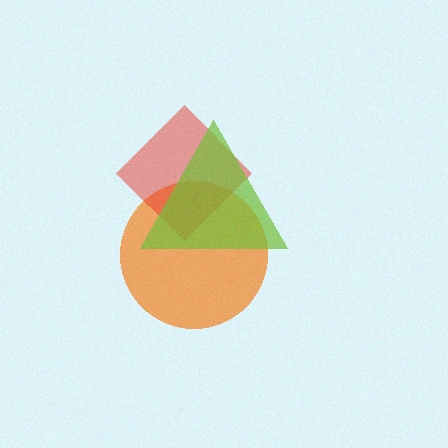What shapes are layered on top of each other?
The layered shapes are: an orange circle, a red diamond, a lime triangle.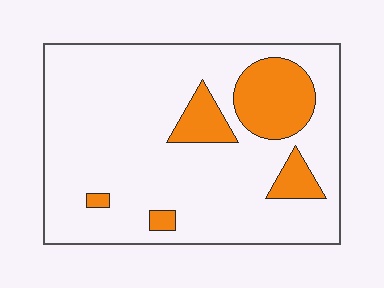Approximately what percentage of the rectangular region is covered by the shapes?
Approximately 15%.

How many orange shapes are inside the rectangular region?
5.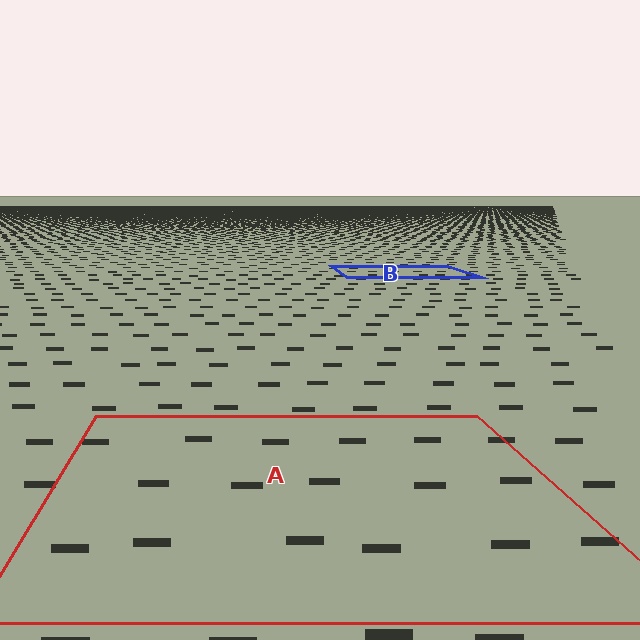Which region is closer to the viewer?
Region A is closer. The texture elements there are larger and more spread out.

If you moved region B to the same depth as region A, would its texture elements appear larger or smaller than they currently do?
They would appear larger. At a closer depth, the same texture elements are projected at a bigger on-screen size.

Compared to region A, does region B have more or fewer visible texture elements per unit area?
Region B has more texture elements per unit area — they are packed more densely because it is farther away.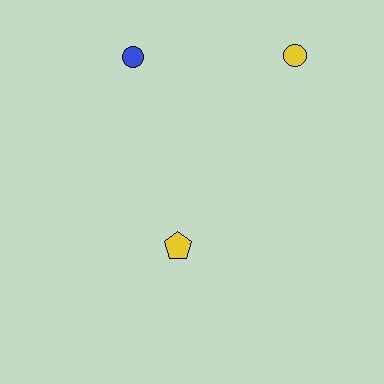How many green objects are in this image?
There are no green objects.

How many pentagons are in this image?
There is 1 pentagon.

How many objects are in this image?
There are 3 objects.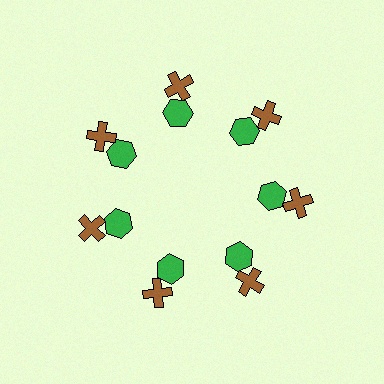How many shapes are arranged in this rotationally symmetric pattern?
There are 14 shapes, arranged in 7 groups of 2.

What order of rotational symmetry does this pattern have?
This pattern has 7-fold rotational symmetry.